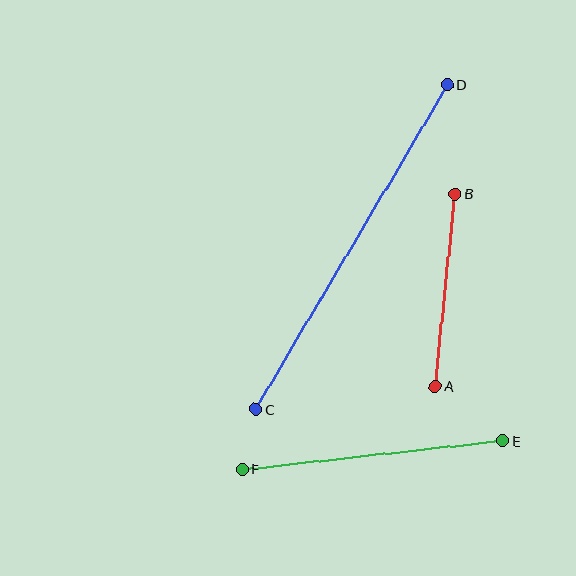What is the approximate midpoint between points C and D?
The midpoint is at approximately (352, 247) pixels.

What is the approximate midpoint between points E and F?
The midpoint is at approximately (373, 455) pixels.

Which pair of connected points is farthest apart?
Points C and D are farthest apart.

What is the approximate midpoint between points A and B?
The midpoint is at approximately (445, 290) pixels.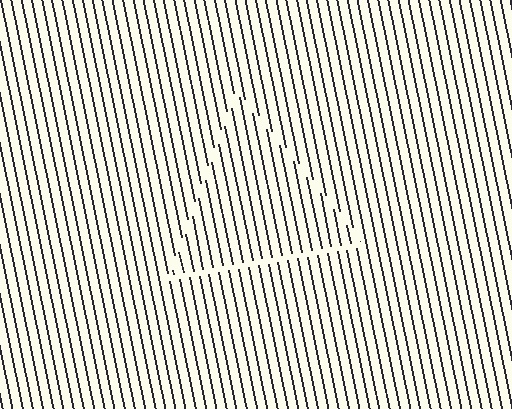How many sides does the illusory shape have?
3 sides — the line-ends trace a triangle.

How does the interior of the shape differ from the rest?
The interior of the shape contains the same grating, shifted by half a period — the contour is defined by the phase discontinuity where line-ends from the inner and outer gratings abut.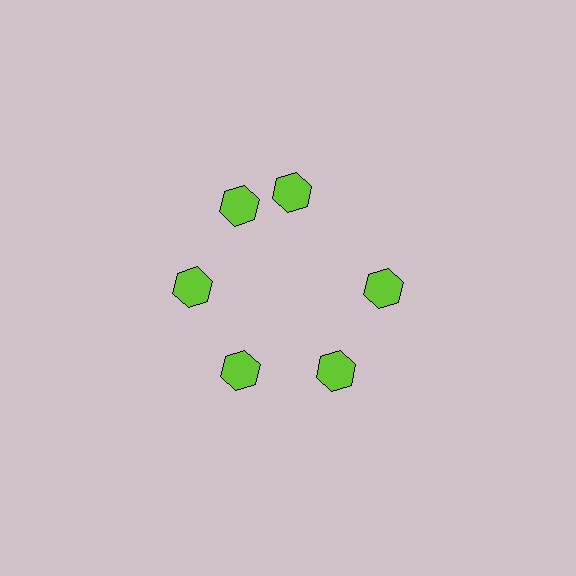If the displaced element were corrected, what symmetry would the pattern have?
It would have 6-fold rotational symmetry — the pattern would map onto itself every 60 degrees.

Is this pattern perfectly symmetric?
No. The 6 lime hexagons are arranged in a ring, but one element near the 1 o'clock position is rotated out of alignment along the ring, breaking the 6-fold rotational symmetry.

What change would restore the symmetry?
The symmetry would be restored by rotating it back into even spacing with its neighbors so that all 6 hexagons sit at equal angles and equal distance from the center.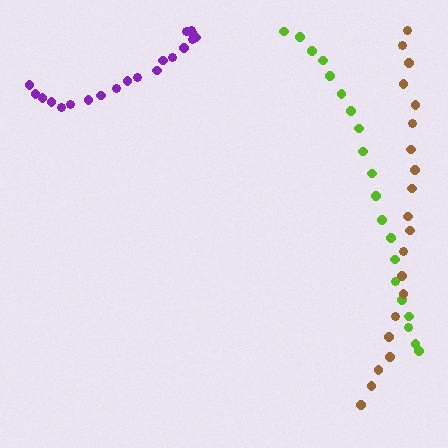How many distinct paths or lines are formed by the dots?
There are 3 distinct paths.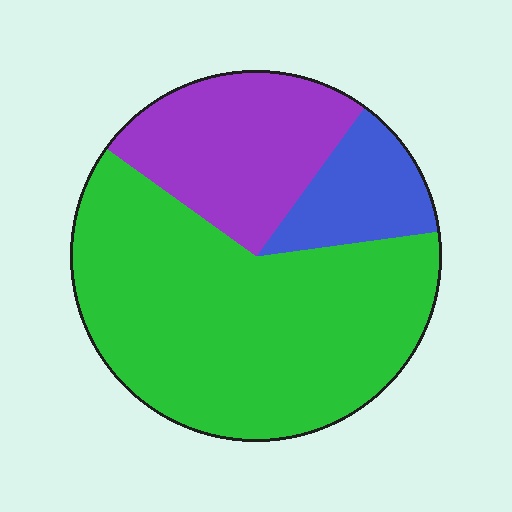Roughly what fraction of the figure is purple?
Purple covers around 25% of the figure.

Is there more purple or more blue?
Purple.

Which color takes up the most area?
Green, at roughly 60%.